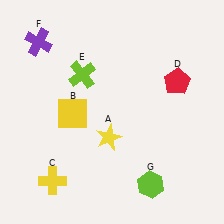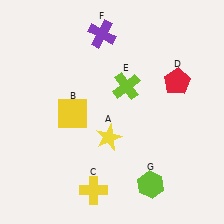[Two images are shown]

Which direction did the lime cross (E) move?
The lime cross (E) moved right.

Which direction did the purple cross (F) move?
The purple cross (F) moved right.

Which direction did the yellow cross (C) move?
The yellow cross (C) moved right.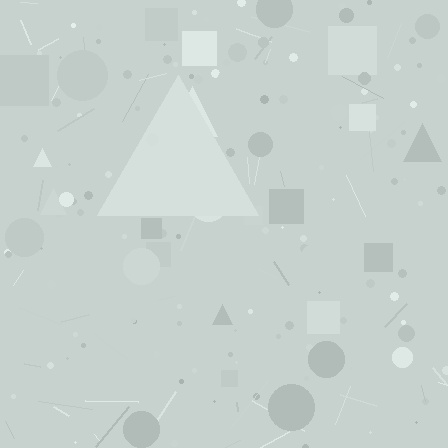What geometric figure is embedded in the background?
A triangle is embedded in the background.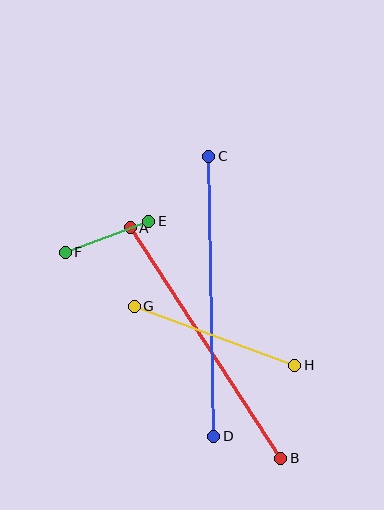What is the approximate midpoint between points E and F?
The midpoint is at approximately (107, 237) pixels.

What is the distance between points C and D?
The distance is approximately 280 pixels.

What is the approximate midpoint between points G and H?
The midpoint is at approximately (214, 336) pixels.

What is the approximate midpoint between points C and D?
The midpoint is at approximately (211, 296) pixels.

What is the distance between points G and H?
The distance is approximately 171 pixels.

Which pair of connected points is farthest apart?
Points C and D are farthest apart.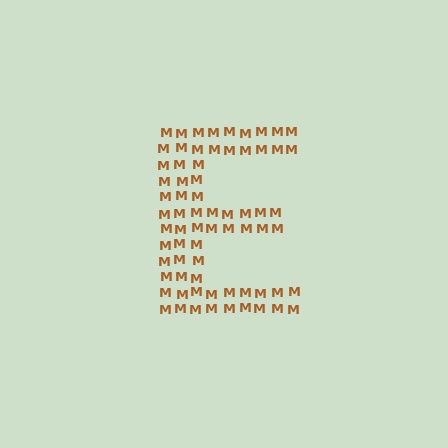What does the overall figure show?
The overall figure shows the letter E.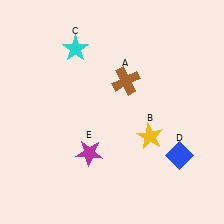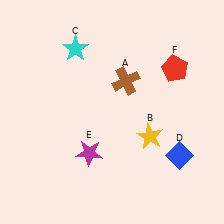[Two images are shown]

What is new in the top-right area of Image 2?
A red pentagon (F) was added in the top-right area of Image 2.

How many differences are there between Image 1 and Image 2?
There is 1 difference between the two images.